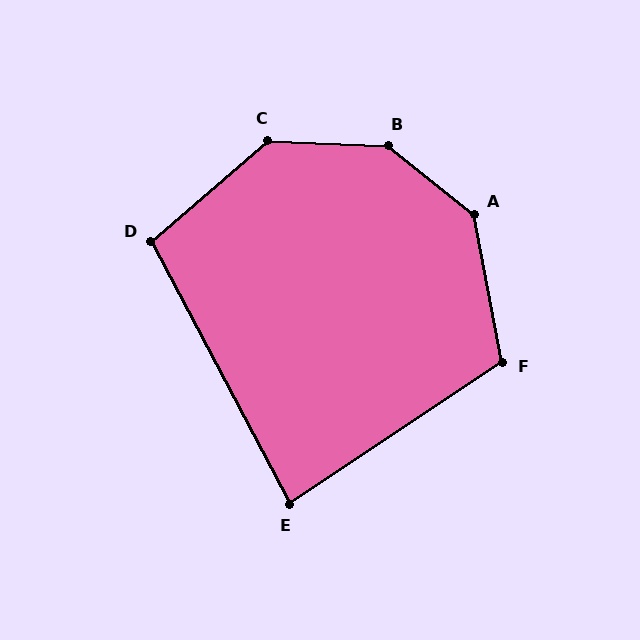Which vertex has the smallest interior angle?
E, at approximately 84 degrees.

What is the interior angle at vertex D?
Approximately 103 degrees (obtuse).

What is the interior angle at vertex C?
Approximately 137 degrees (obtuse).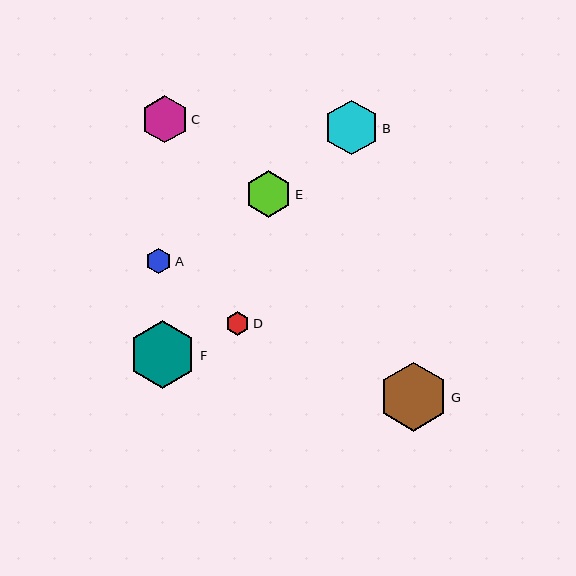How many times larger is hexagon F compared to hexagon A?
Hexagon F is approximately 2.7 times the size of hexagon A.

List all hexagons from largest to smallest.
From largest to smallest: G, F, B, C, E, A, D.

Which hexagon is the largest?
Hexagon G is the largest with a size of approximately 69 pixels.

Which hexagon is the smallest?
Hexagon D is the smallest with a size of approximately 24 pixels.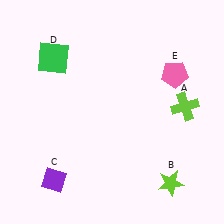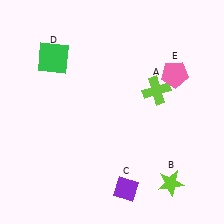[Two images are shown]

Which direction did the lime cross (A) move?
The lime cross (A) moved left.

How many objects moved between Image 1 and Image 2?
2 objects moved between the two images.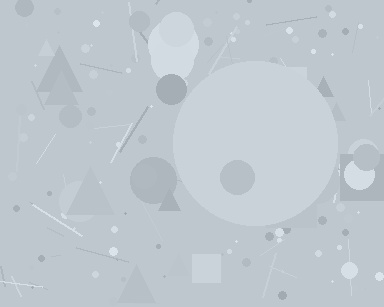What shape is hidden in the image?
A circle is hidden in the image.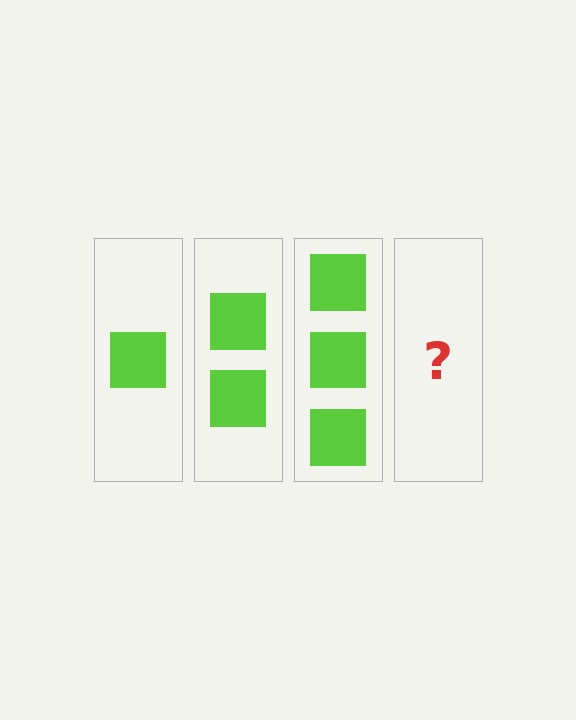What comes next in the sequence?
The next element should be 4 squares.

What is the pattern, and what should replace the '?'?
The pattern is that each step adds one more square. The '?' should be 4 squares.